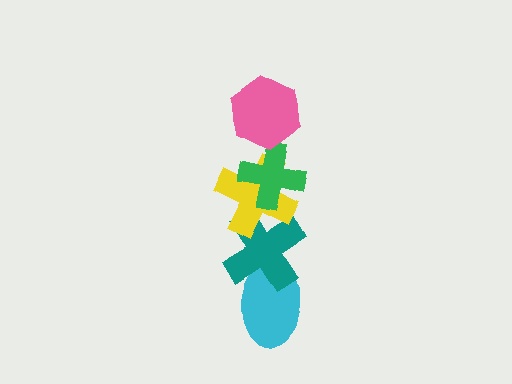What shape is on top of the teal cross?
The yellow cross is on top of the teal cross.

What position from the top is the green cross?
The green cross is 2nd from the top.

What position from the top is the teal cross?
The teal cross is 4th from the top.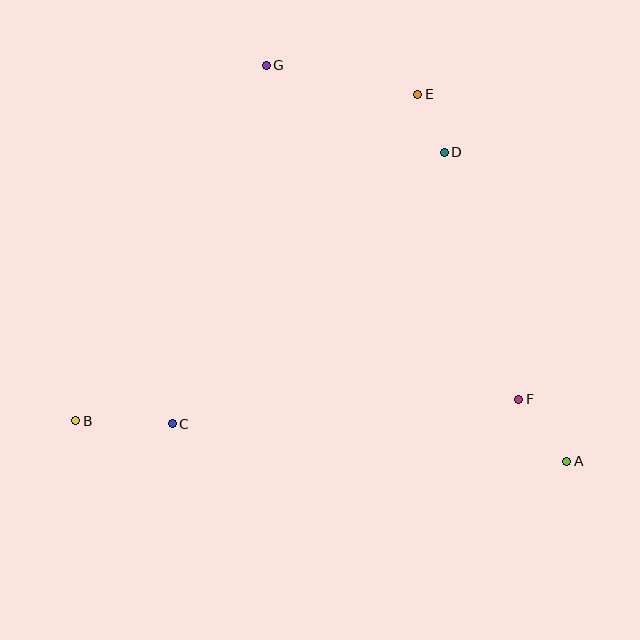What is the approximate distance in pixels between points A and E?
The distance between A and E is approximately 396 pixels.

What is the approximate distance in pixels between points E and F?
The distance between E and F is approximately 321 pixels.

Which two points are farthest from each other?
Points A and G are farthest from each other.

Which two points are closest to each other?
Points D and E are closest to each other.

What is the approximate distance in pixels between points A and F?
The distance between A and F is approximately 78 pixels.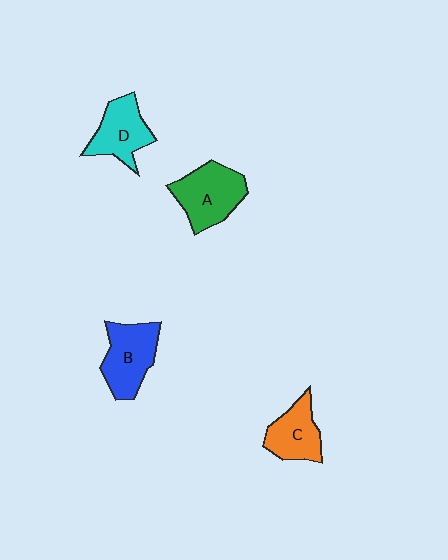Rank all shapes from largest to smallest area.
From largest to smallest: A (green), B (blue), D (cyan), C (orange).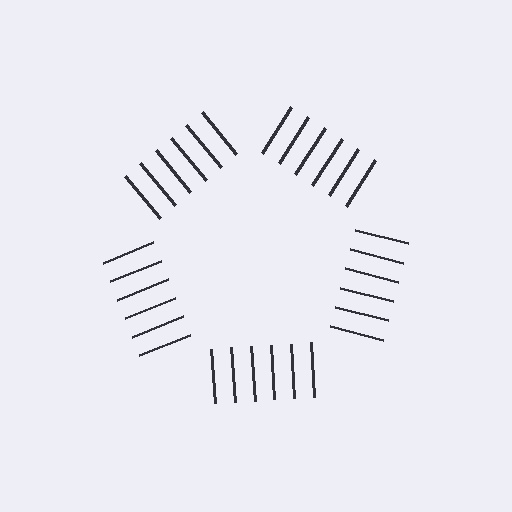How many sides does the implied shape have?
5 sides — the line-ends trace a pentagon.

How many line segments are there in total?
30 — 6 along each of the 5 edges.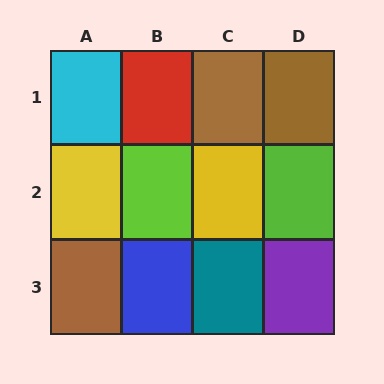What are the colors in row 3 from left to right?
Brown, blue, teal, purple.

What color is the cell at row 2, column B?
Lime.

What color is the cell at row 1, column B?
Red.